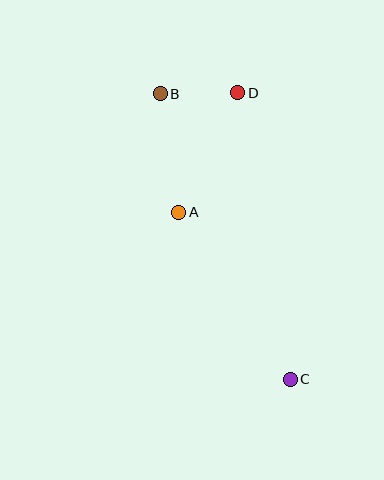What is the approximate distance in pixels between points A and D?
The distance between A and D is approximately 133 pixels.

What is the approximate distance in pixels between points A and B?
The distance between A and B is approximately 120 pixels.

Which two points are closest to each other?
Points B and D are closest to each other.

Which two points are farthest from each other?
Points B and C are farthest from each other.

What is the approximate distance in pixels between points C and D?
The distance between C and D is approximately 291 pixels.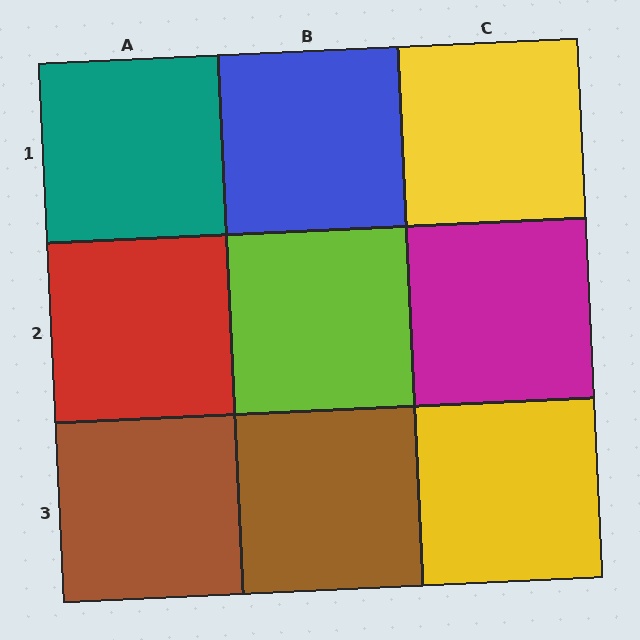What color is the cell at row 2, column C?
Magenta.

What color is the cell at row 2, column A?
Red.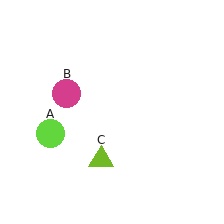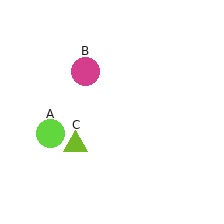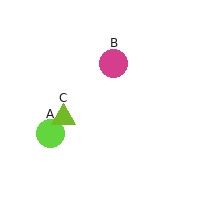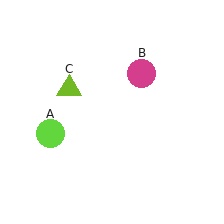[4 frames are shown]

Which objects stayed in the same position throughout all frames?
Lime circle (object A) remained stationary.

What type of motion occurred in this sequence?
The magenta circle (object B), lime triangle (object C) rotated clockwise around the center of the scene.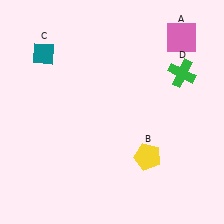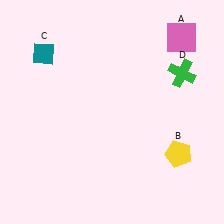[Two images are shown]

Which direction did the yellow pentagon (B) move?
The yellow pentagon (B) moved right.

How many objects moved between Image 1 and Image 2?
1 object moved between the two images.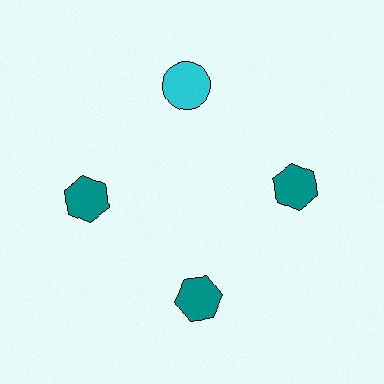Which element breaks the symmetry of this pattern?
The cyan circle at roughly the 12 o'clock position breaks the symmetry. All other shapes are teal hexagons.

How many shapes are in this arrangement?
There are 4 shapes arranged in a ring pattern.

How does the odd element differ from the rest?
It differs in both color (cyan instead of teal) and shape (circle instead of hexagon).